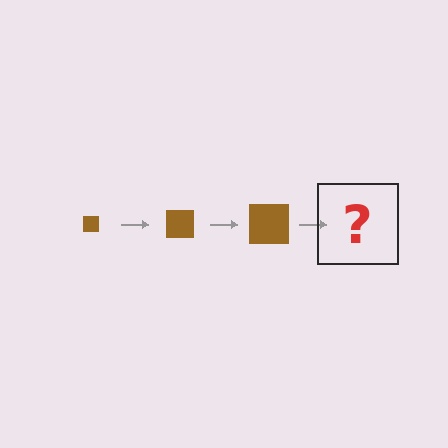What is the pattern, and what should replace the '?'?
The pattern is that the square gets progressively larger each step. The '?' should be a brown square, larger than the previous one.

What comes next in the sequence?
The next element should be a brown square, larger than the previous one.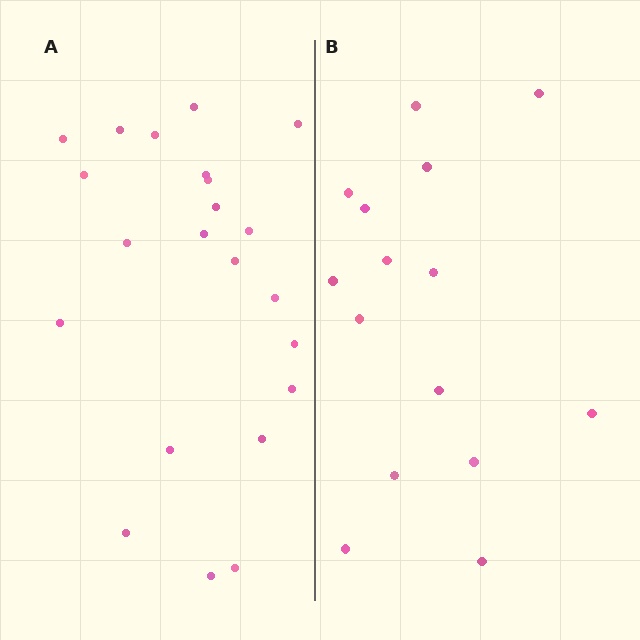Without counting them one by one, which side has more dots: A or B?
Region A (the left region) has more dots.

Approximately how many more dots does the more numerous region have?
Region A has roughly 8 or so more dots than region B.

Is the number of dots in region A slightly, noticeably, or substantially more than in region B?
Region A has substantially more. The ratio is roughly 1.5 to 1.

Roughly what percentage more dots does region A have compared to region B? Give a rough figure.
About 45% more.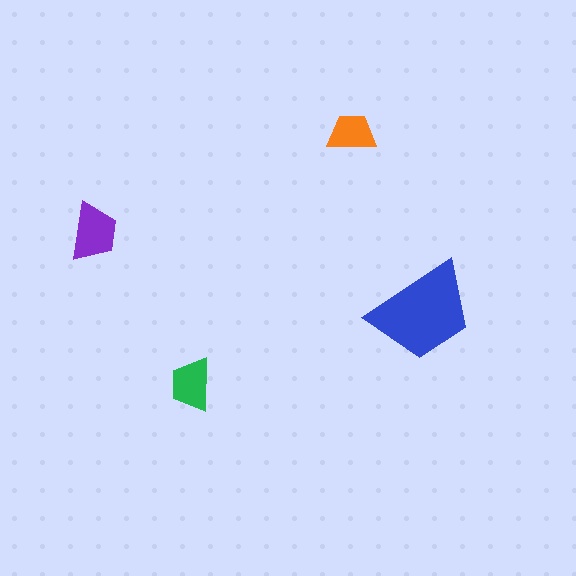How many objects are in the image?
There are 4 objects in the image.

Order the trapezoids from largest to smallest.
the blue one, the purple one, the green one, the orange one.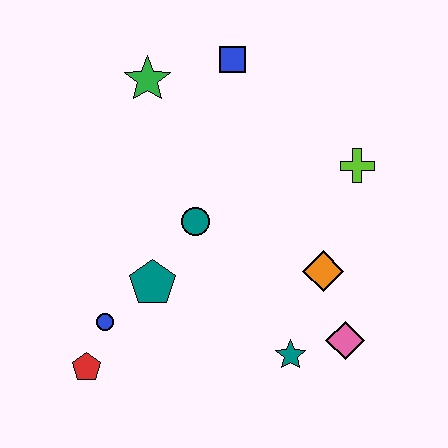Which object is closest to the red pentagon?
The blue circle is closest to the red pentagon.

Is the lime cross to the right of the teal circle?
Yes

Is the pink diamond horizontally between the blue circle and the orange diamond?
No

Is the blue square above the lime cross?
Yes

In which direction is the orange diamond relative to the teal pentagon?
The orange diamond is to the right of the teal pentagon.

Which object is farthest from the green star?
The pink diamond is farthest from the green star.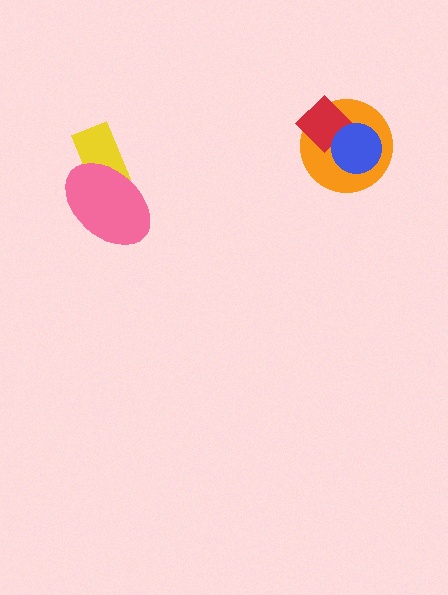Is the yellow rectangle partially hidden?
Yes, it is partially covered by another shape.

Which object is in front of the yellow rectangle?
The pink ellipse is in front of the yellow rectangle.